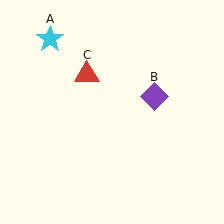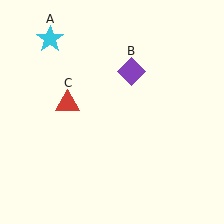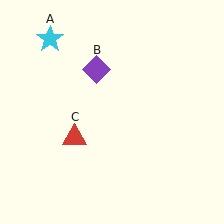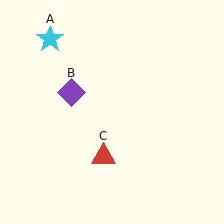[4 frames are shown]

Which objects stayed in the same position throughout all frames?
Cyan star (object A) remained stationary.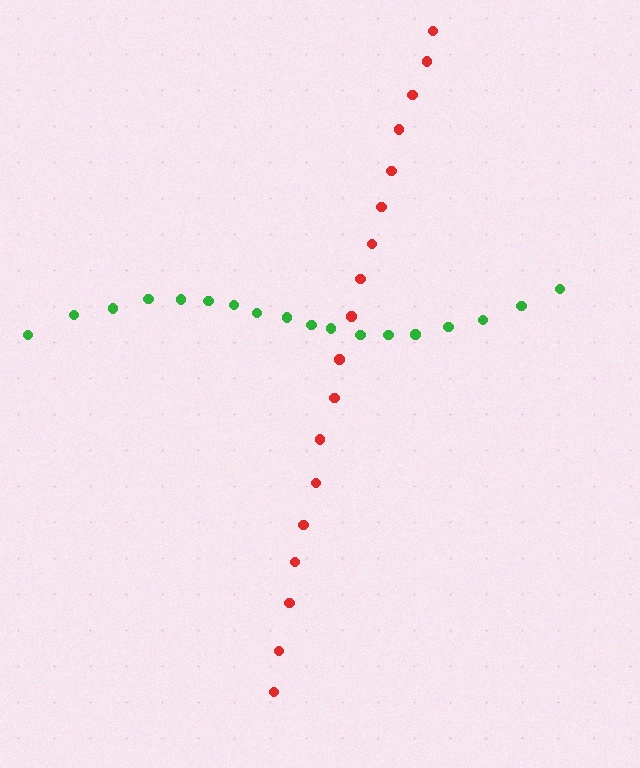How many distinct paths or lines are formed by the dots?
There are 2 distinct paths.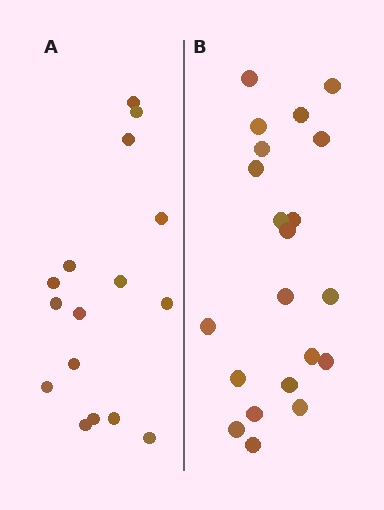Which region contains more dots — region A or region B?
Region B (the right region) has more dots.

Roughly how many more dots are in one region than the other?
Region B has about 5 more dots than region A.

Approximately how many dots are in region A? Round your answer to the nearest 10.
About 20 dots. (The exact count is 16, which rounds to 20.)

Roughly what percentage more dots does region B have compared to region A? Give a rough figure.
About 30% more.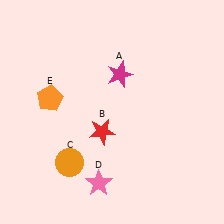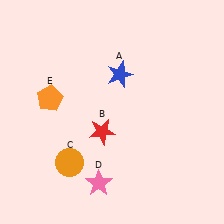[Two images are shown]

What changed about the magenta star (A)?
In Image 1, A is magenta. In Image 2, it changed to blue.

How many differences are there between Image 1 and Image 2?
There is 1 difference between the two images.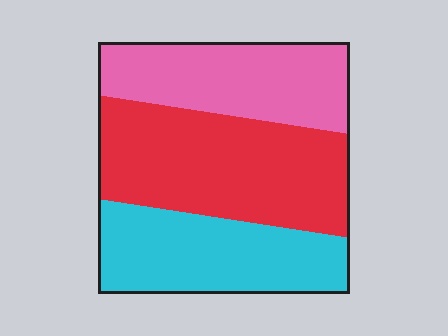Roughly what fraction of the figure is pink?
Pink takes up between a sixth and a third of the figure.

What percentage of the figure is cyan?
Cyan covers 30% of the figure.